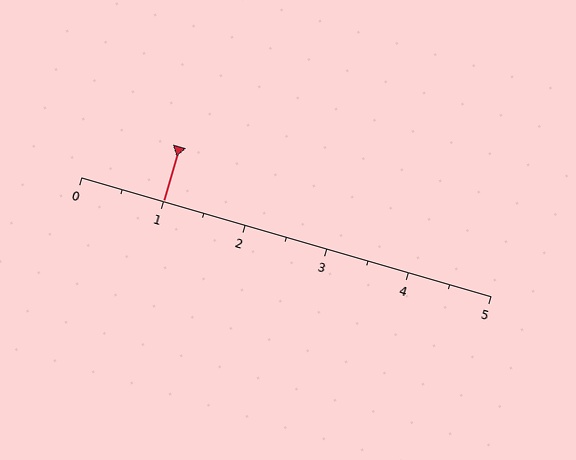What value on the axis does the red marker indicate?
The marker indicates approximately 1.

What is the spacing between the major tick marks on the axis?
The major ticks are spaced 1 apart.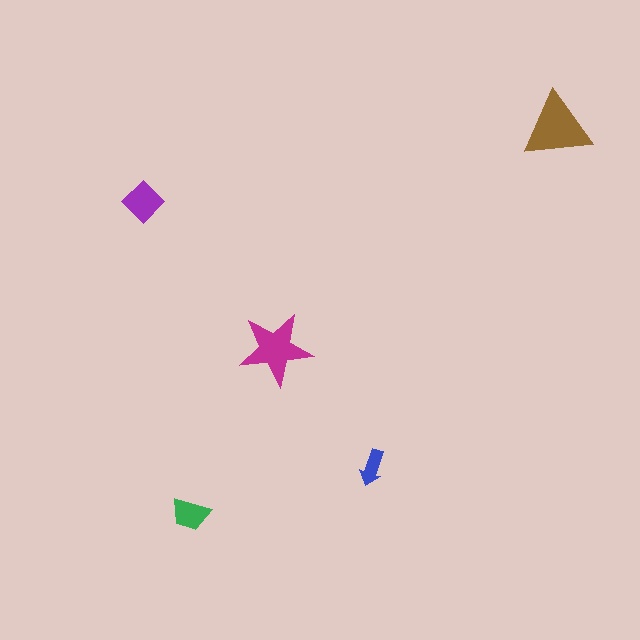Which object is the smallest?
The blue arrow.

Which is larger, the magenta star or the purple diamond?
The magenta star.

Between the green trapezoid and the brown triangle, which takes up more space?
The brown triangle.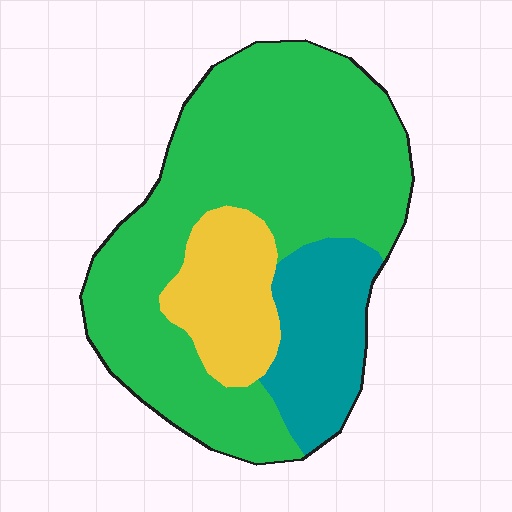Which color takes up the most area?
Green, at roughly 65%.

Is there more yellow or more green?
Green.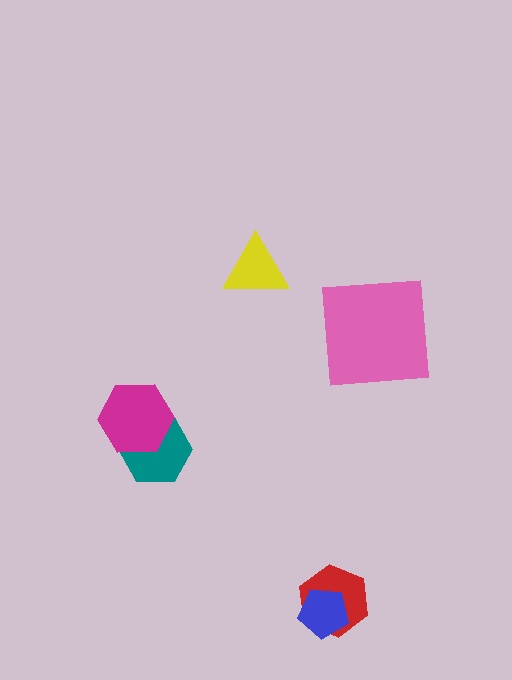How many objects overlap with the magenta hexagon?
1 object overlaps with the magenta hexagon.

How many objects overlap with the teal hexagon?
1 object overlaps with the teal hexagon.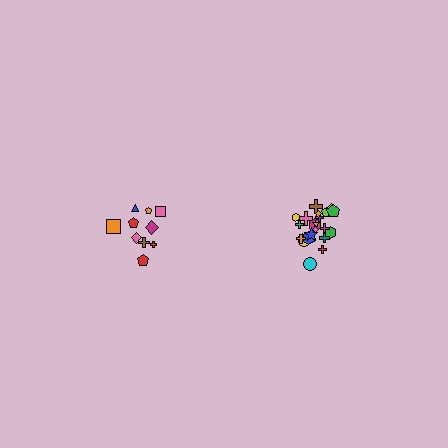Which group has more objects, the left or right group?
The right group.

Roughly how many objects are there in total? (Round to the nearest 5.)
Roughly 30 objects in total.